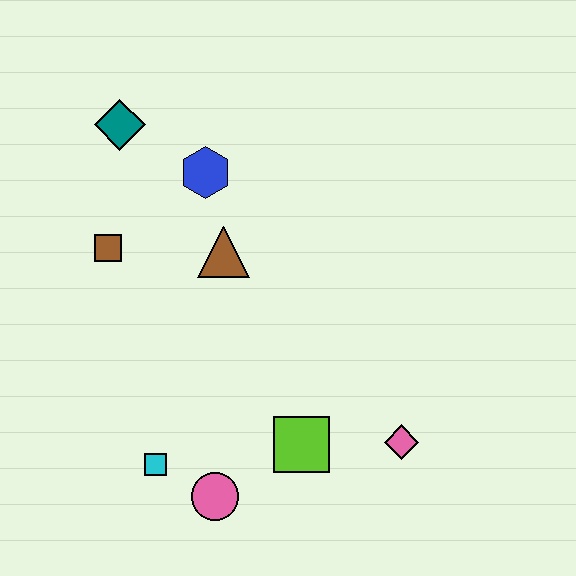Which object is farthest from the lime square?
The teal diamond is farthest from the lime square.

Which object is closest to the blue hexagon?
The brown triangle is closest to the blue hexagon.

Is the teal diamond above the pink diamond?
Yes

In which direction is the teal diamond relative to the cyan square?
The teal diamond is above the cyan square.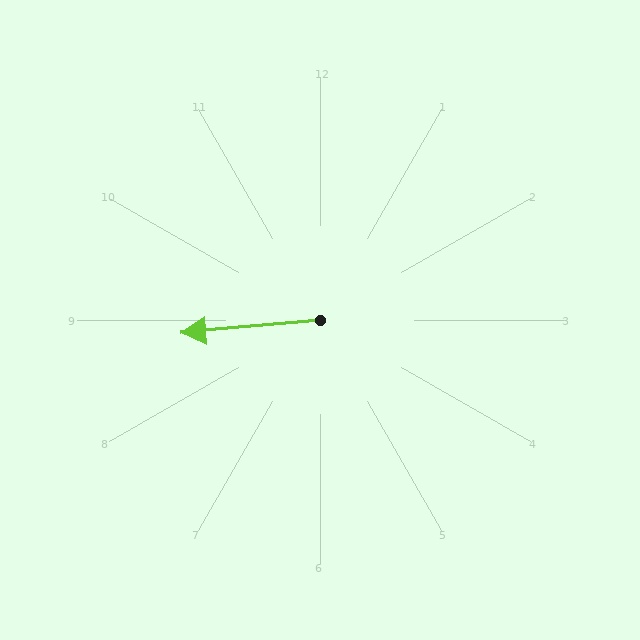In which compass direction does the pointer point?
West.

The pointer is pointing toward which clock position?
Roughly 9 o'clock.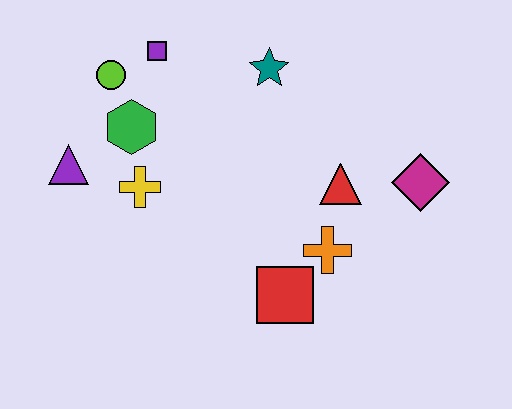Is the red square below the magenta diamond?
Yes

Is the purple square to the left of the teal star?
Yes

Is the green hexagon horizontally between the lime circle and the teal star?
Yes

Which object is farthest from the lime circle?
The magenta diamond is farthest from the lime circle.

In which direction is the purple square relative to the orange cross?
The purple square is above the orange cross.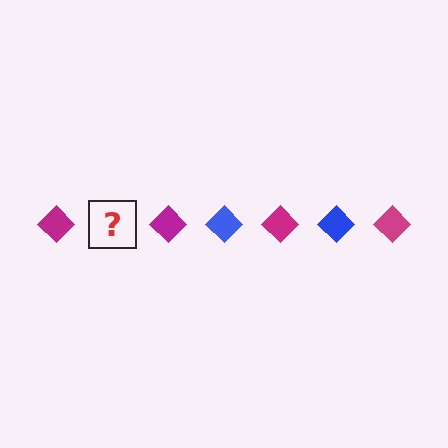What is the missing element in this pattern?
The missing element is a blue diamond.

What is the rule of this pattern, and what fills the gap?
The rule is that the pattern cycles through magenta, blue diamonds. The gap should be filled with a blue diamond.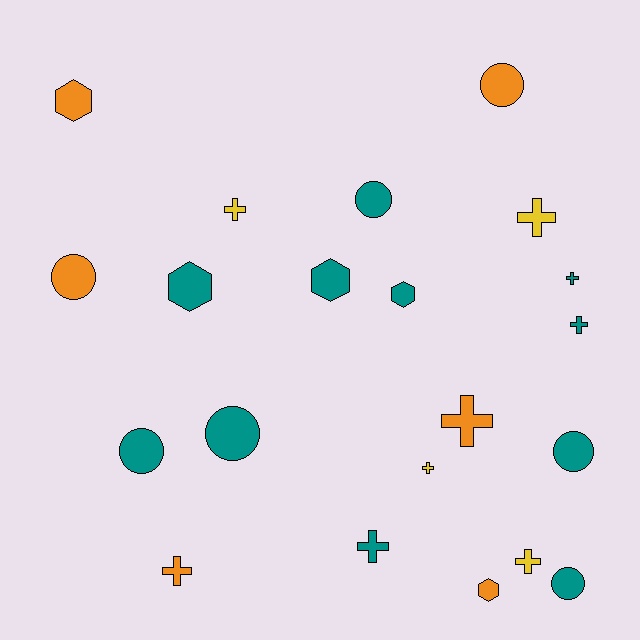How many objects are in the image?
There are 21 objects.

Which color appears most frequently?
Teal, with 11 objects.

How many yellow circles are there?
There are no yellow circles.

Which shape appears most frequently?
Cross, with 9 objects.